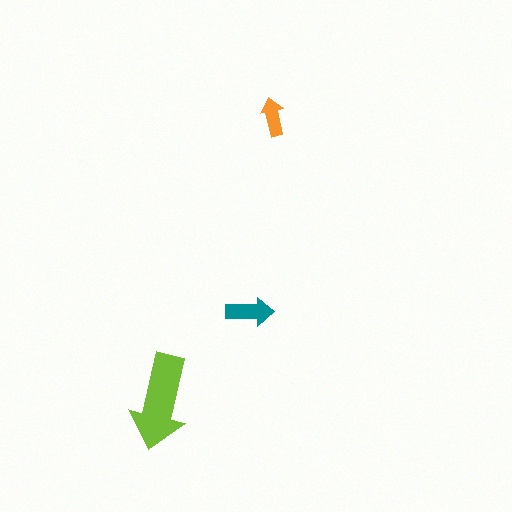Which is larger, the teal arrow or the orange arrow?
The teal one.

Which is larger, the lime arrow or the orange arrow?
The lime one.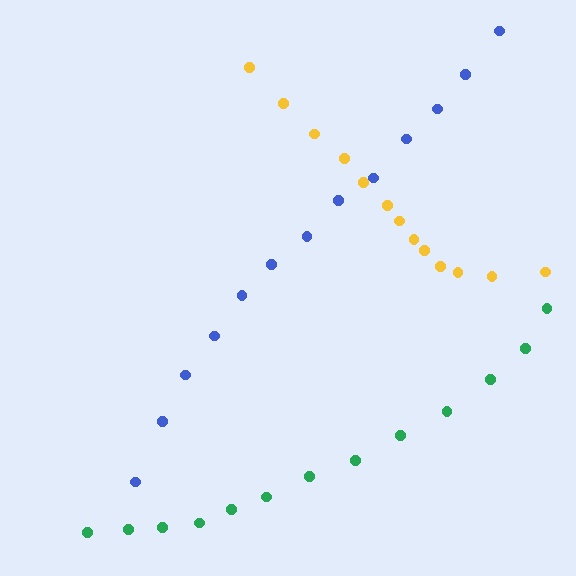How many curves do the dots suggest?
There are 3 distinct paths.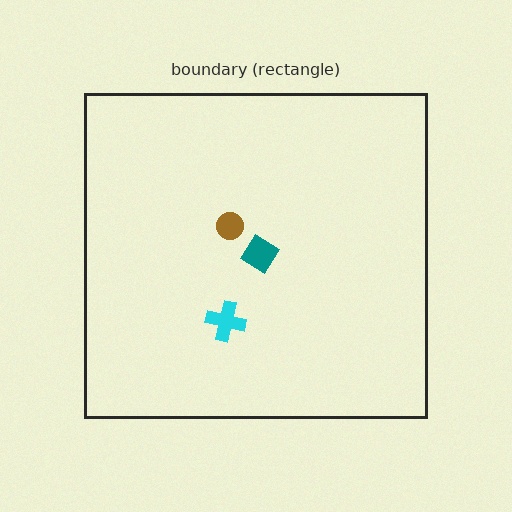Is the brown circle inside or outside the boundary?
Inside.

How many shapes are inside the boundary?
3 inside, 0 outside.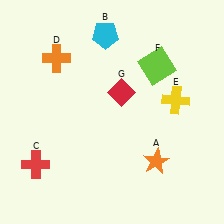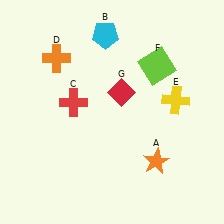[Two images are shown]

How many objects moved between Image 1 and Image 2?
1 object moved between the two images.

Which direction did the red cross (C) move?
The red cross (C) moved up.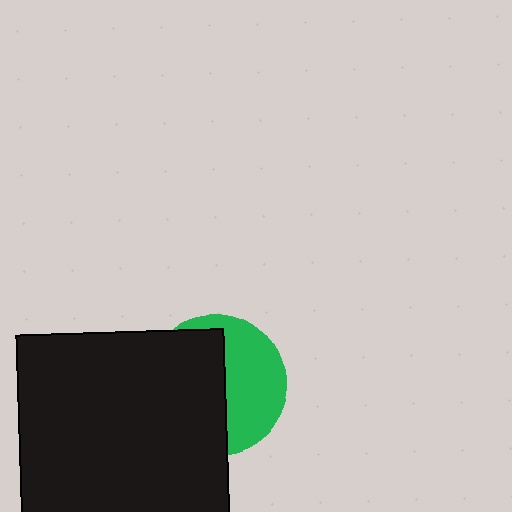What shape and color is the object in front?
The object in front is a black rectangle.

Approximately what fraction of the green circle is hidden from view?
Roughly 55% of the green circle is hidden behind the black rectangle.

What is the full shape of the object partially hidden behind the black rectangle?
The partially hidden object is a green circle.